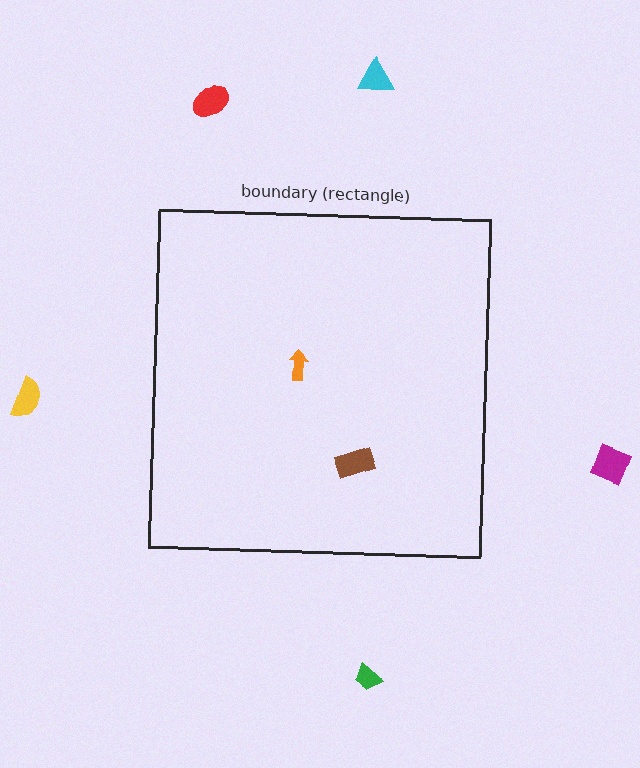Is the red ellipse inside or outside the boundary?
Outside.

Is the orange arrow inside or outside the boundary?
Inside.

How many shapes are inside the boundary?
2 inside, 5 outside.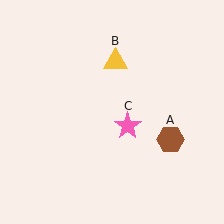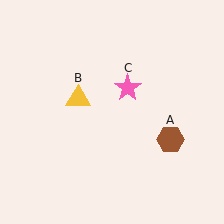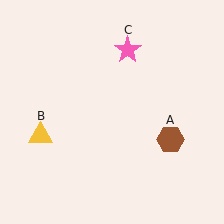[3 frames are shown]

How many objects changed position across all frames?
2 objects changed position: yellow triangle (object B), pink star (object C).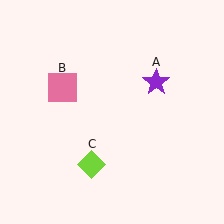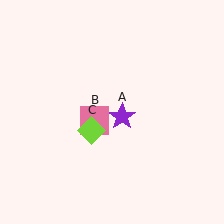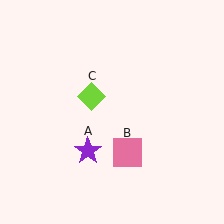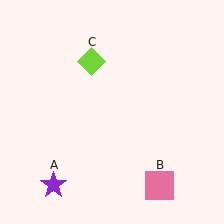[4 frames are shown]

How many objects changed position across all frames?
3 objects changed position: purple star (object A), pink square (object B), lime diamond (object C).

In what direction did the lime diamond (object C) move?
The lime diamond (object C) moved up.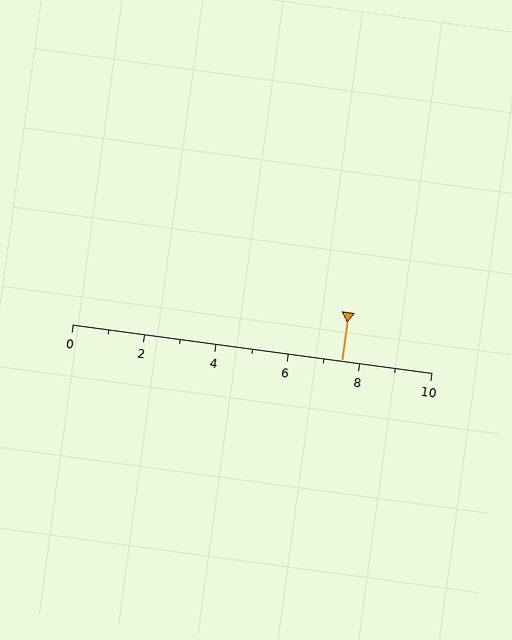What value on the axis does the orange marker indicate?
The marker indicates approximately 7.5.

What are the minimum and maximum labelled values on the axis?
The axis runs from 0 to 10.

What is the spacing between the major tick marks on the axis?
The major ticks are spaced 2 apart.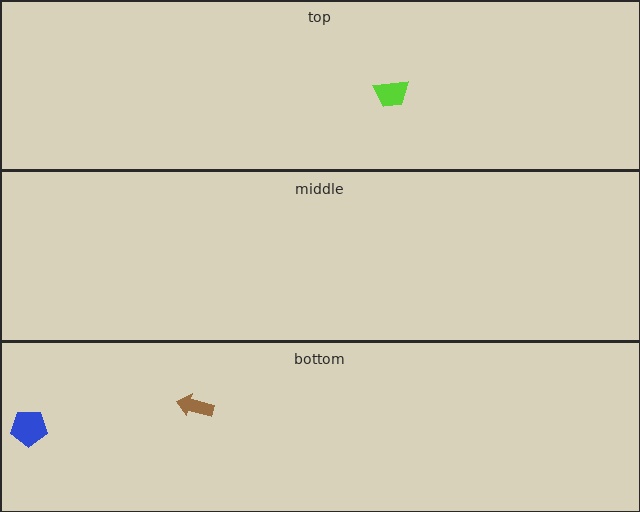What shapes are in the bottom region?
The brown arrow, the blue pentagon.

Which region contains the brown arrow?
The bottom region.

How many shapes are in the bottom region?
2.